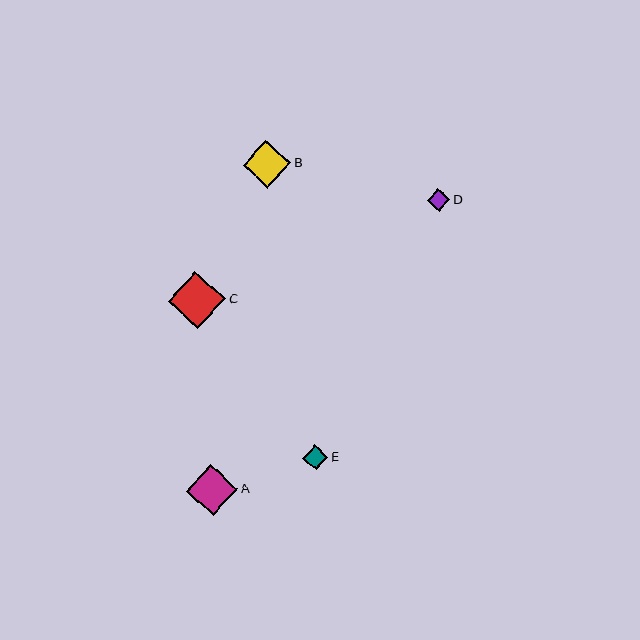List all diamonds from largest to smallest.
From largest to smallest: C, A, B, E, D.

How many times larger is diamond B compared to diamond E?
Diamond B is approximately 1.9 times the size of diamond E.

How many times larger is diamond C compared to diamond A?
Diamond C is approximately 1.1 times the size of diamond A.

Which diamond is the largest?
Diamond C is the largest with a size of approximately 58 pixels.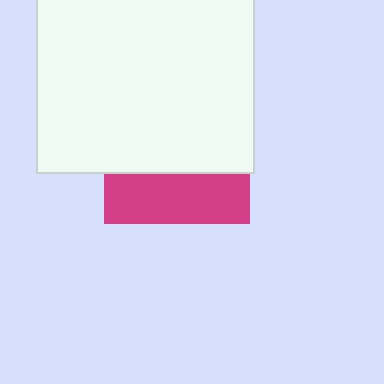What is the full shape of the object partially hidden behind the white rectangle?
The partially hidden object is a magenta square.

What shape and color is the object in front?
The object in front is a white rectangle.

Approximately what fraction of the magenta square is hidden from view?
Roughly 66% of the magenta square is hidden behind the white rectangle.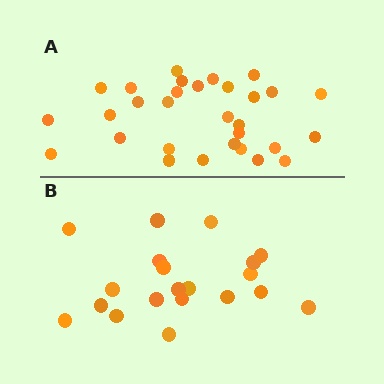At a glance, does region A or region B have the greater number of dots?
Region A (the top region) has more dots.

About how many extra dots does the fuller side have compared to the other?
Region A has roughly 10 or so more dots than region B.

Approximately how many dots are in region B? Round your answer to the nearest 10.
About 20 dots.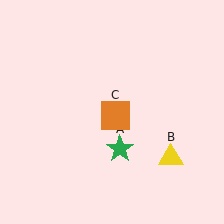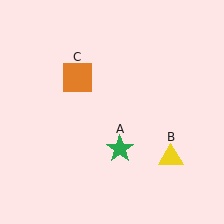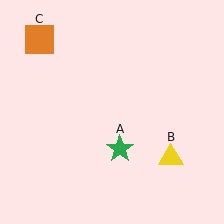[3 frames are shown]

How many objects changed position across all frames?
1 object changed position: orange square (object C).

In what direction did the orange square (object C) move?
The orange square (object C) moved up and to the left.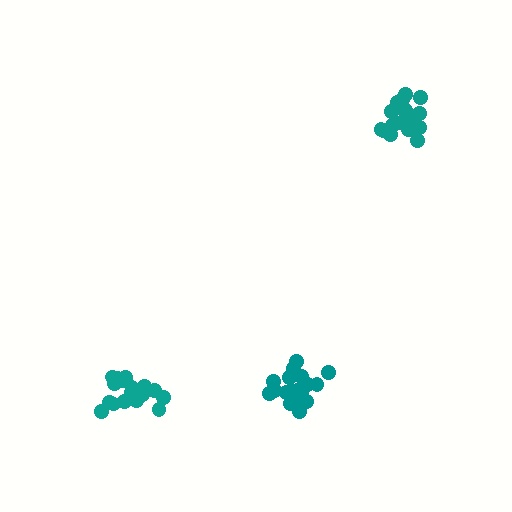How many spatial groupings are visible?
There are 3 spatial groupings.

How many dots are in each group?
Group 1: 19 dots, Group 2: 18 dots, Group 3: 19 dots (56 total).